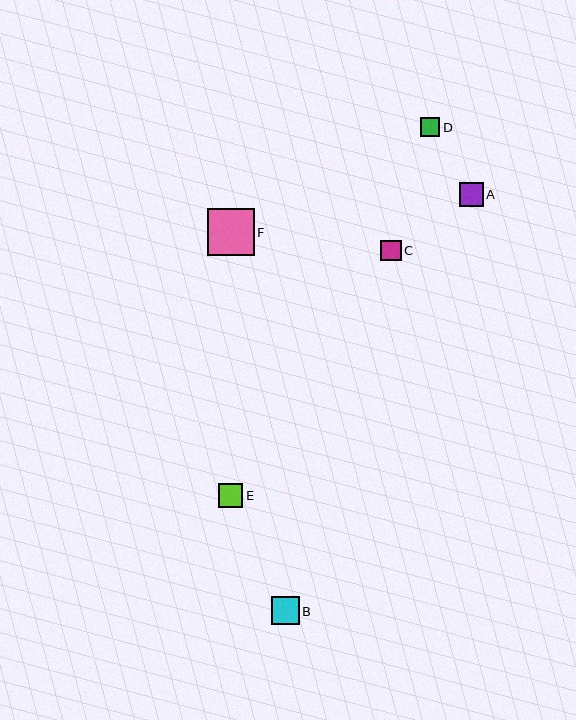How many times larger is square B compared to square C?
Square B is approximately 1.3 times the size of square C.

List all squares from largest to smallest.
From largest to smallest: F, B, E, A, C, D.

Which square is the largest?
Square F is the largest with a size of approximately 47 pixels.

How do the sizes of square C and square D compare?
Square C and square D are approximately the same size.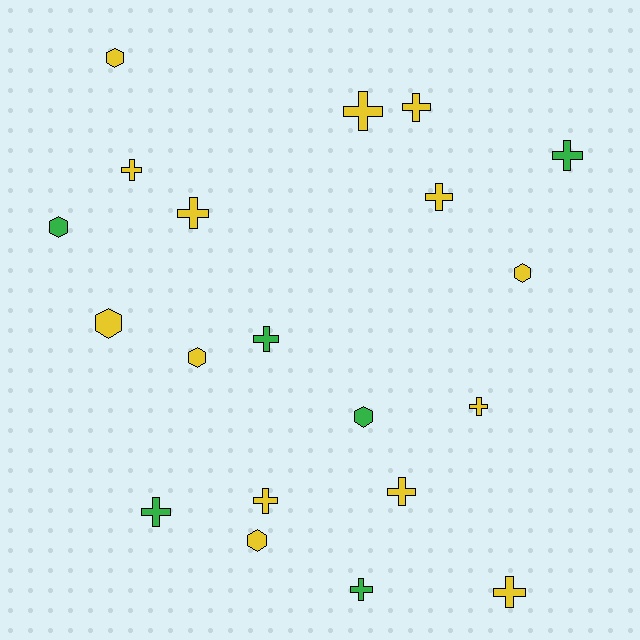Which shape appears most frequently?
Cross, with 13 objects.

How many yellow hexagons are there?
There are 5 yellow hexagons.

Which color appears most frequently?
Yellow, with 14 objects.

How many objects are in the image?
There are 20 objects.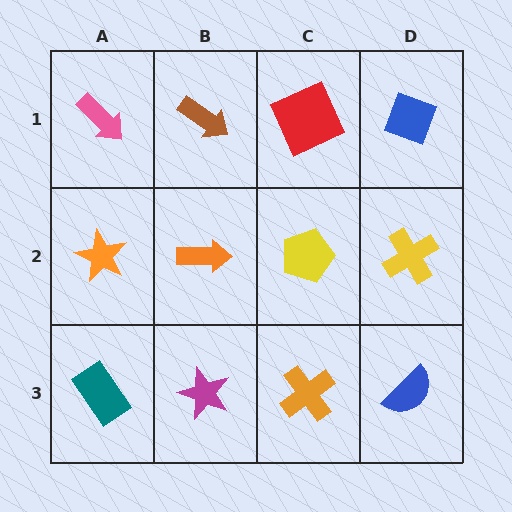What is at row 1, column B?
A brown arrow.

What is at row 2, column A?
An orange star.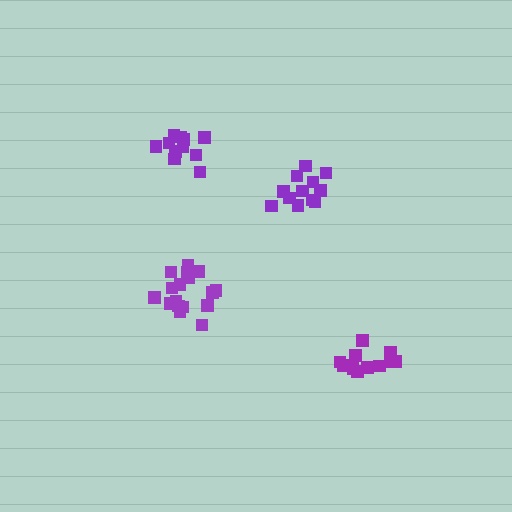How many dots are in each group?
Group 1: 12 dots, Group 2: 11 dots, Group 3: 11 dots, Group 4: 17 dots (51 total).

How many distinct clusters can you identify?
There are 4 distinct clusters.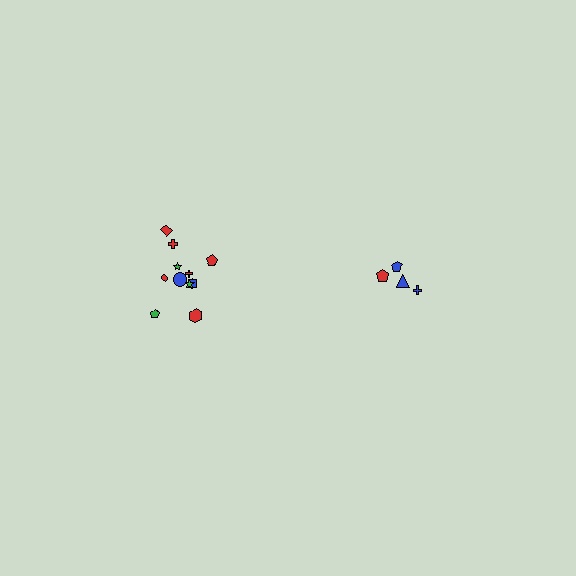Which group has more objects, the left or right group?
The left group.